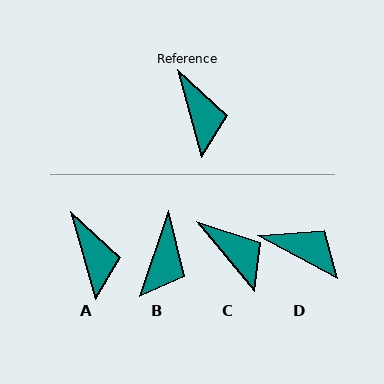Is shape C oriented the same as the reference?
No, it is off by about 24 degrees.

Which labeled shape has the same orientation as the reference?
A.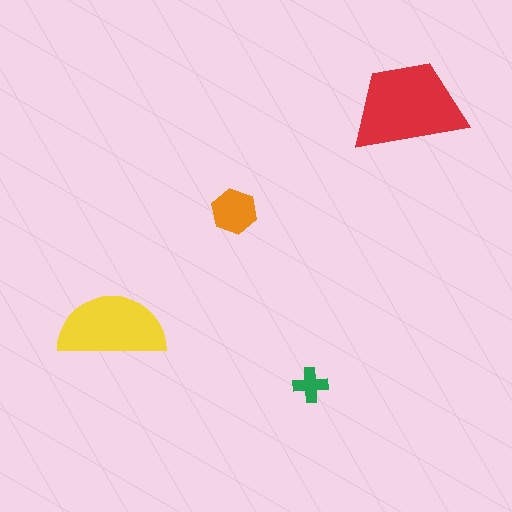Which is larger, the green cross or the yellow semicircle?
The yellow semicircle.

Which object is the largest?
The red trapezoid.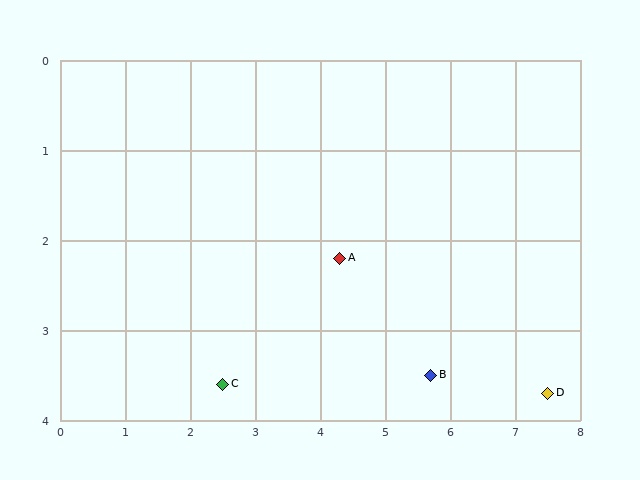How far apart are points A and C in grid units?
Points A and C are about 2.3 grid units apart.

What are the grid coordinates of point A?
Point A is at approximately (4.3, 2.2).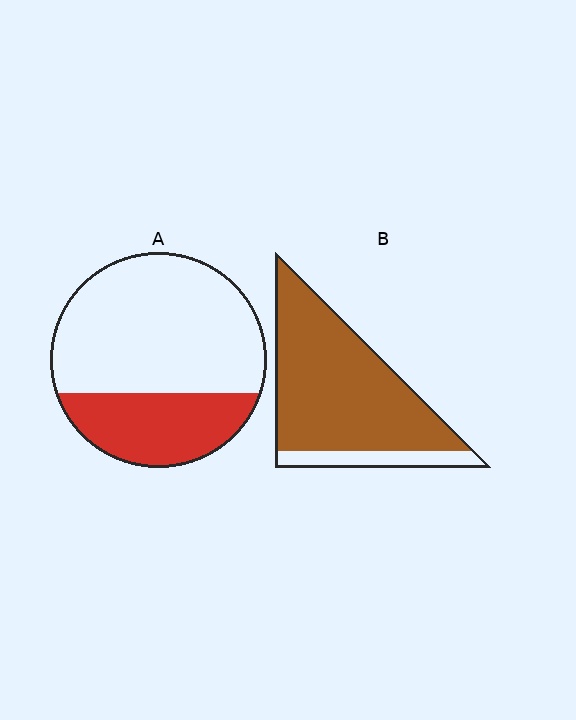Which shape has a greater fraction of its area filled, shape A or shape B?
Shape B.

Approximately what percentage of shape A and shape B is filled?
A is approximately 30% and B is approximately 85%.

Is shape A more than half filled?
No.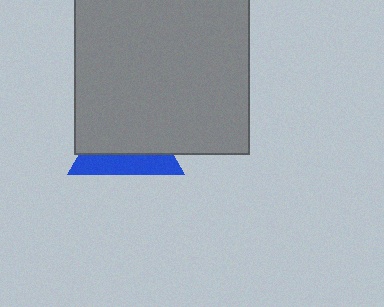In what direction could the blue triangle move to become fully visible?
The blue triangle could move down. That would shift it out from behind the gray square entirely.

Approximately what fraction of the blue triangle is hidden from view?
Roughly 65% of the blue triangle is hidden behind the gray square.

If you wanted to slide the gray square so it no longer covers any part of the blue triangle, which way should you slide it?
Slide it up — that is the most direct way to separate the two shapes.